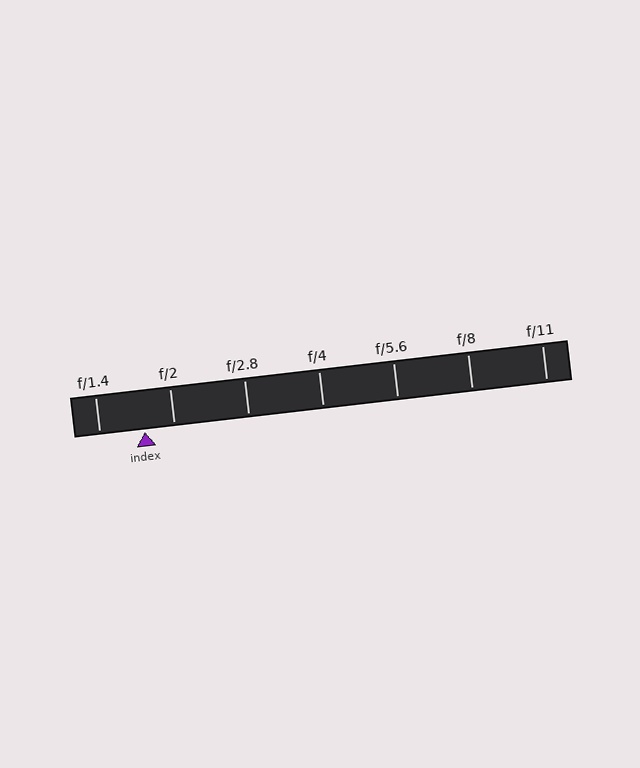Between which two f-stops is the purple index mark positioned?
The index mark is between f/1.4 and f/2.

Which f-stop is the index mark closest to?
The index mark is closest to f/2.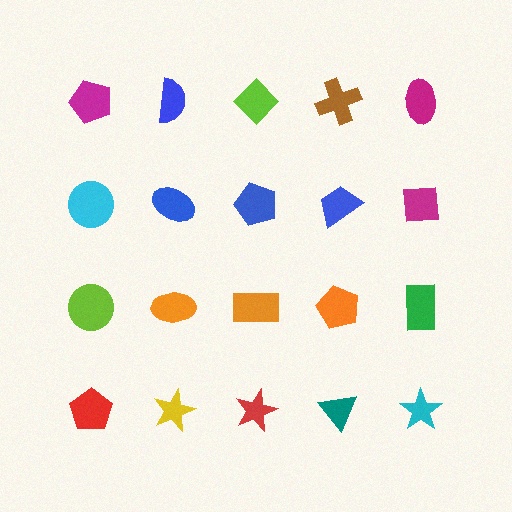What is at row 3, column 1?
A lime circle.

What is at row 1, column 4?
A brown cross.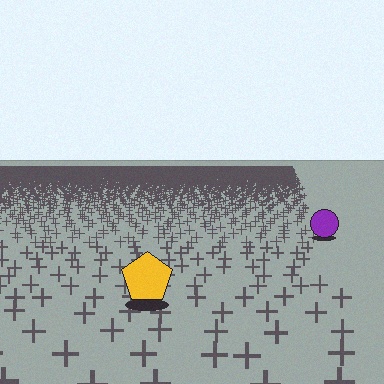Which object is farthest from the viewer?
The purple circle is farthest from the viewer. It appears smaller and the ground texture around it is denser.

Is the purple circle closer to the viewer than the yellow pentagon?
No. The yellow pentagon is closer — you can tell from the texture gradient: the ground texture is coarser near it.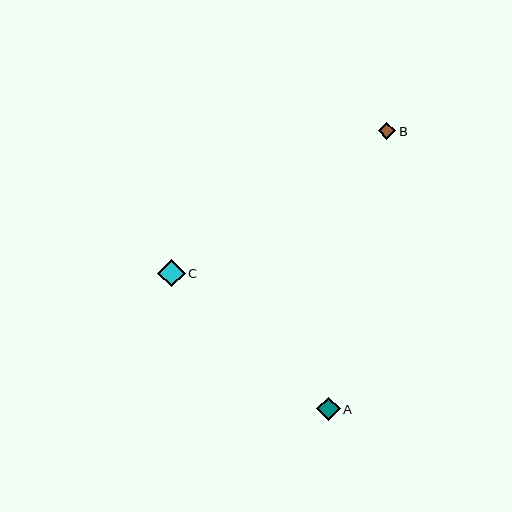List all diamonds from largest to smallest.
From largest to smallest: C, A, B.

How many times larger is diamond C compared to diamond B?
Diamond C is approximately 1.6 times the size of diamond B.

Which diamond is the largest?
Diamond C is the largest with a size of approximately 27 pixels.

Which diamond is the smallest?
Diamond B is the smallest with a size of approximately 18 pixels.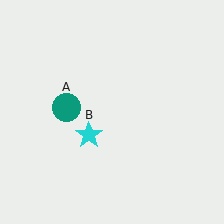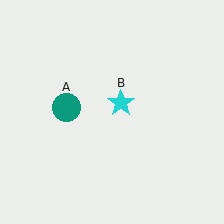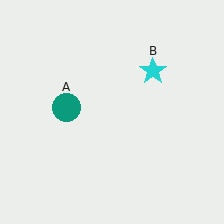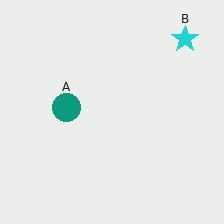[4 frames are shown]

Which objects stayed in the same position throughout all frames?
Teal circle (object A) remained stationary.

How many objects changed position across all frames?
1 object changed position: cyan star (object B).